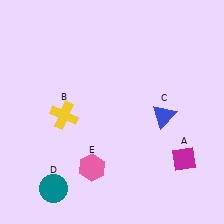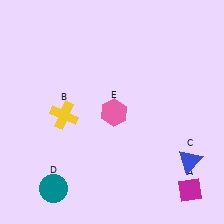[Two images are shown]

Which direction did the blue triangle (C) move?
The blue triangle (C) moved down.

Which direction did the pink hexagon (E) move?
The pink hexagon (E) moved up.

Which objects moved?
The objects that moved are: the magenta diamond (A), the blue triangle (C), the pink hexagon (E).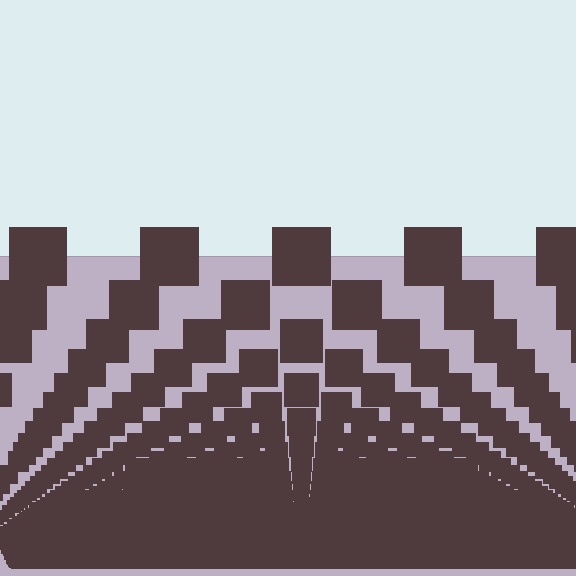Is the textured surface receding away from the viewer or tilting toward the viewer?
The surface appears to tilt toward the viewer. Texture elements get larger and sparser toward the top.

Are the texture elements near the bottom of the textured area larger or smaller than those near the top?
Smaller. The gradient is inverted — elements near the bottom are smaller and denser.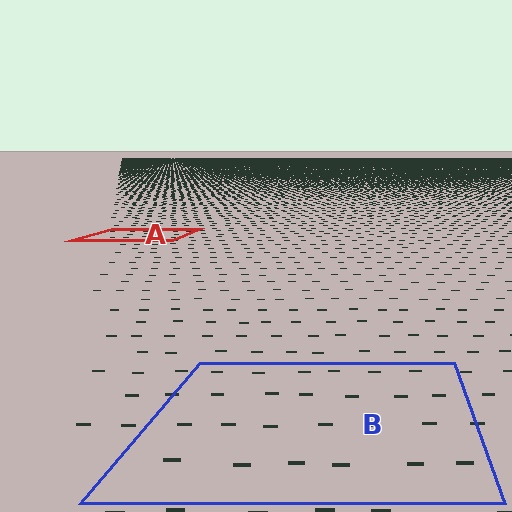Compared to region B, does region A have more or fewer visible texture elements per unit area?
Region A has more texture elements per unit area — they are packed more densely because it is farther away.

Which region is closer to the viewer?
Region B is closer. The texture elements there are larger and more spread out.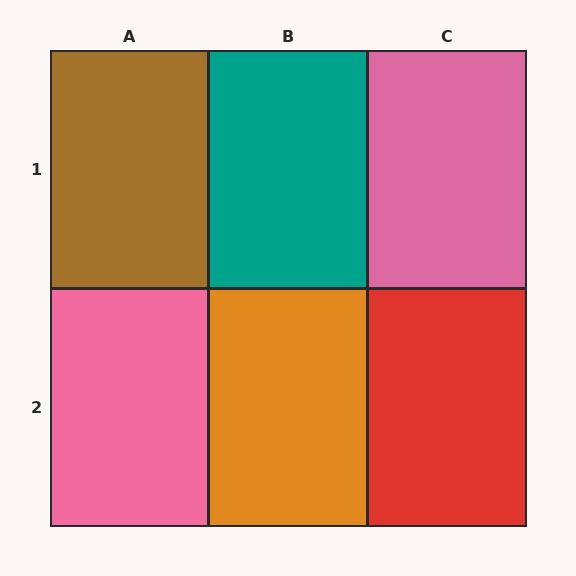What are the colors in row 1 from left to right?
Brown, teal, pink.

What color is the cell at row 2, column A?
Pink.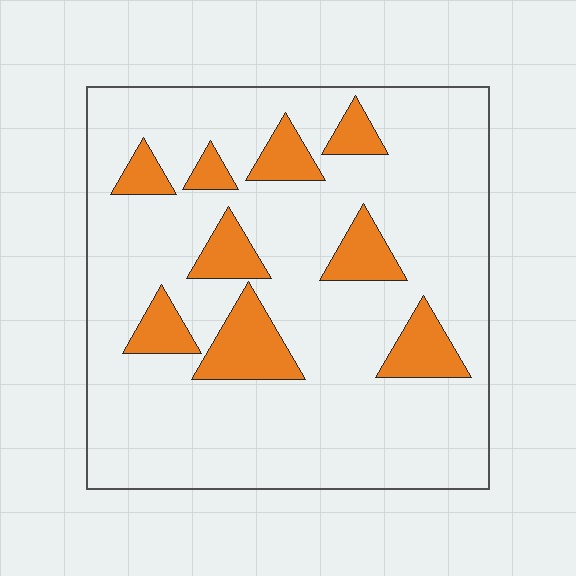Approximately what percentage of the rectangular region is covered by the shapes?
Approximately 15%.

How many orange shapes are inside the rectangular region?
9.